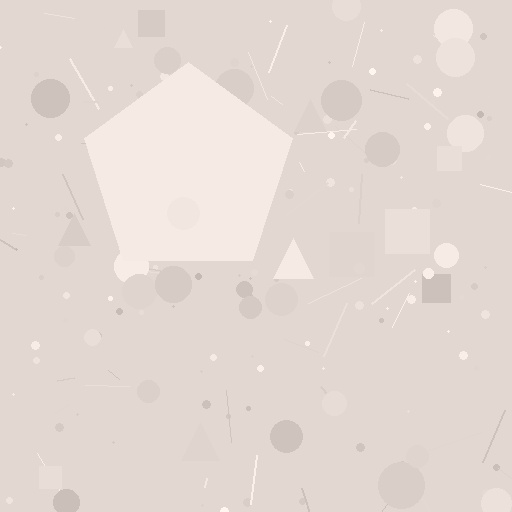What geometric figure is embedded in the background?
A pentagon is embedded in the background.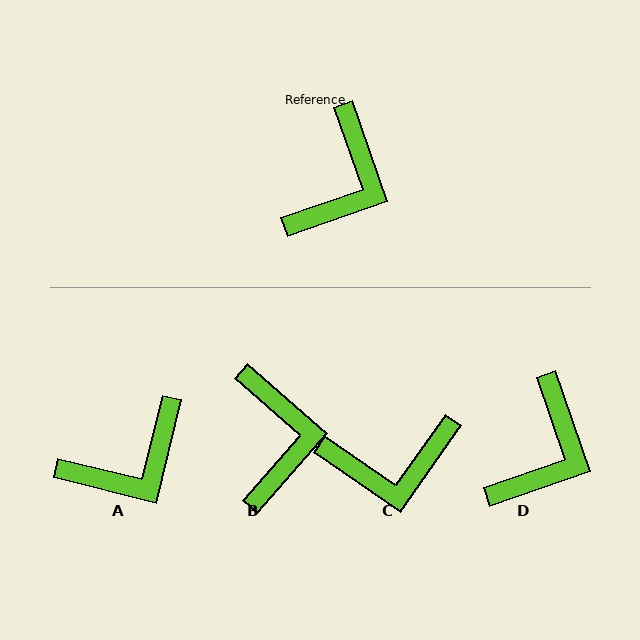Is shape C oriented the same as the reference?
No, it is off by about 54 degrees.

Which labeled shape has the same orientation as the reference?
D.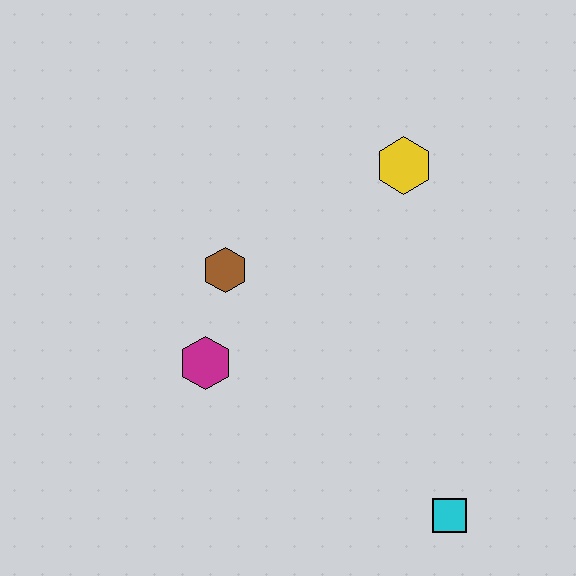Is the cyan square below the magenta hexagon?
Yes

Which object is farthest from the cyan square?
The yellow hexagon is farthest from the cyan square.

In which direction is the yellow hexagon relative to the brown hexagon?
The yellow hexagon is to the right of the brown hexagon.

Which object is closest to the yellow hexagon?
The brown hexagon is closest to the yellow hexagon.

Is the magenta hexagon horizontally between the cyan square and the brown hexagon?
No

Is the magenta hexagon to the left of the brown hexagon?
Yes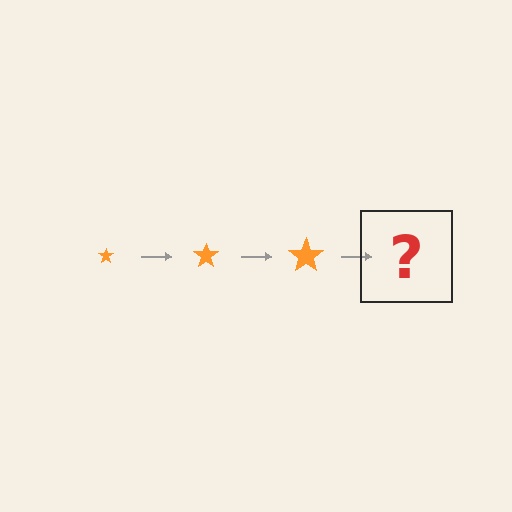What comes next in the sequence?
The next element should be an orange star, larger than the previous one.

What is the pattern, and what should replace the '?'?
The pattern is that the star gets progressively larger each step. The '?' should be an orange star, larger than the previous one.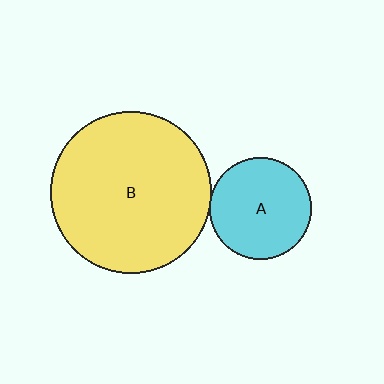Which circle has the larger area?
Circle B (yellow).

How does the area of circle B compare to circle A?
Approximately 2.5 times.